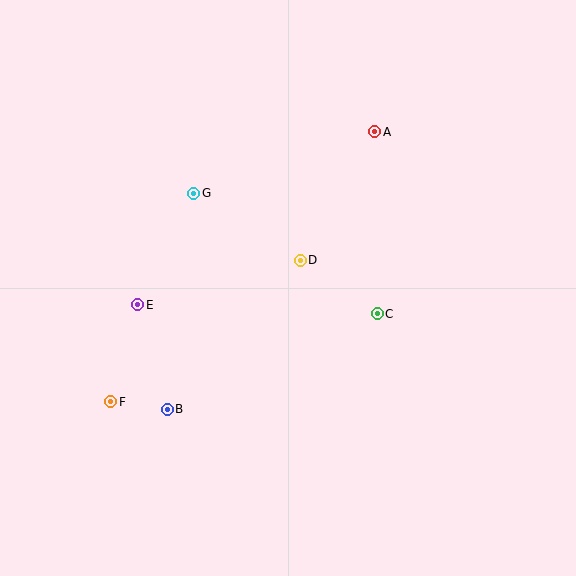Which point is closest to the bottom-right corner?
Point C is closest to the bottom-right corner.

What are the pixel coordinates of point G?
Point G is at (194, 193).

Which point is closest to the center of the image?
Point D at (300, 260) is closest to the center.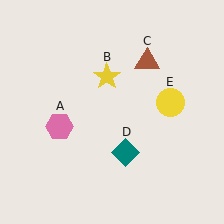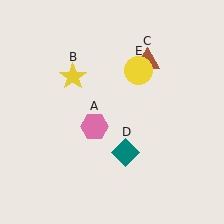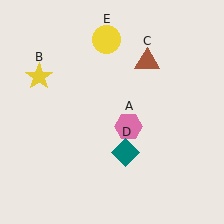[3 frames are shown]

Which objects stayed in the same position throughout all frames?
Brown triangle (object C) and teal diamond (object D) remained stationary.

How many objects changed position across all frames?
3 objects changed position: pink hexagon (object A), yellow star (object B), yellow circle (object E).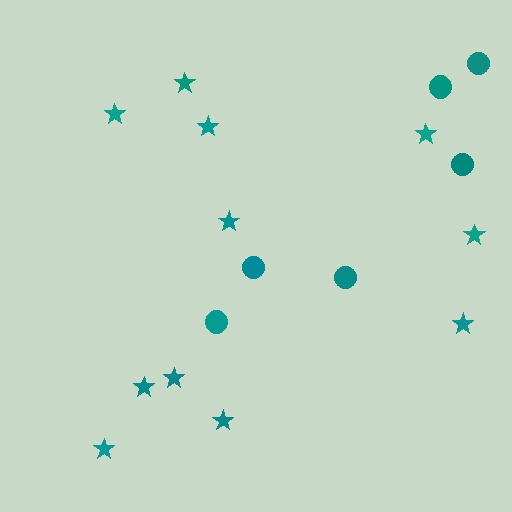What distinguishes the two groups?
There are 2 groups: one group of circles (6) and one group of stars (11).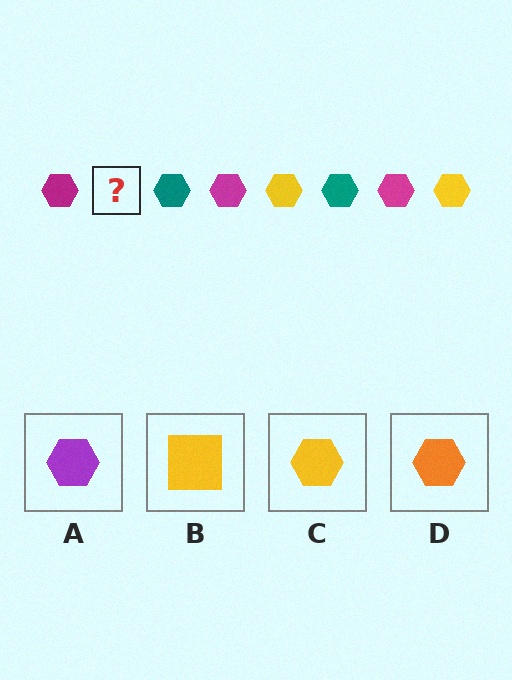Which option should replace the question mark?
Option C.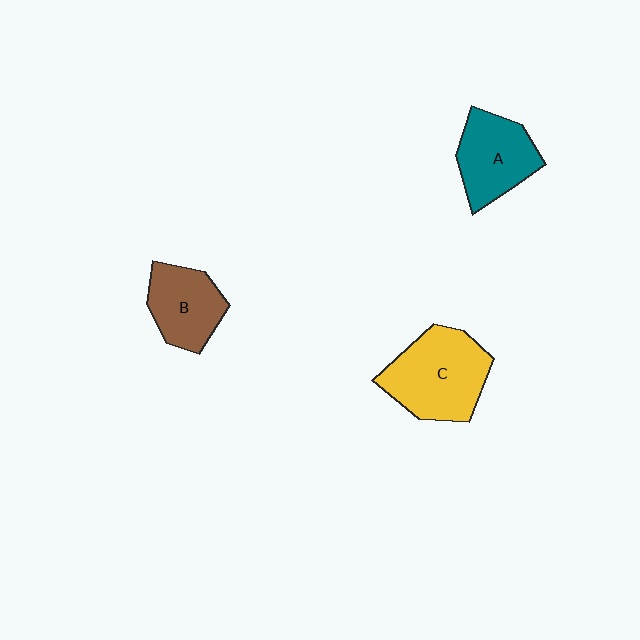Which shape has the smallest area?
Shape B (brown).